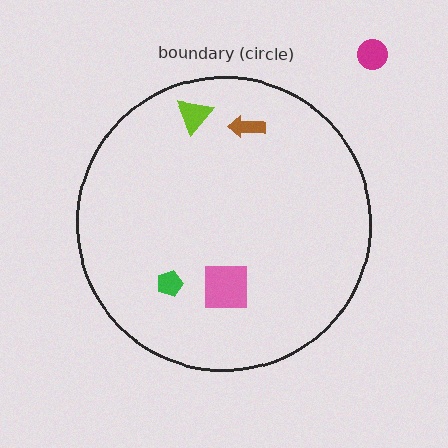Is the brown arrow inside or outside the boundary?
Inside.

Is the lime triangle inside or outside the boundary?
Inside.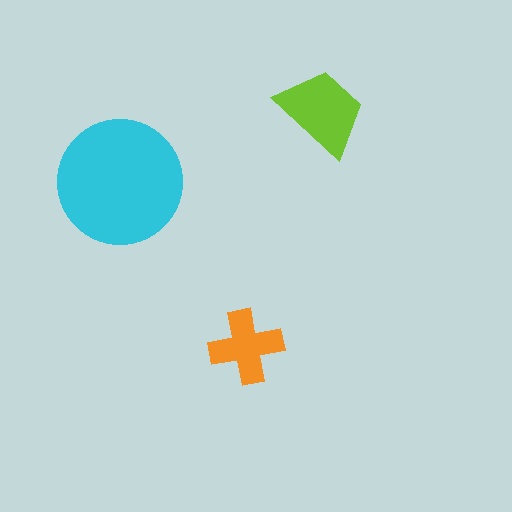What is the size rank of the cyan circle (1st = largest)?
1st.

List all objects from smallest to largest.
The orange cross, the lime trapezoid, the cyan circle.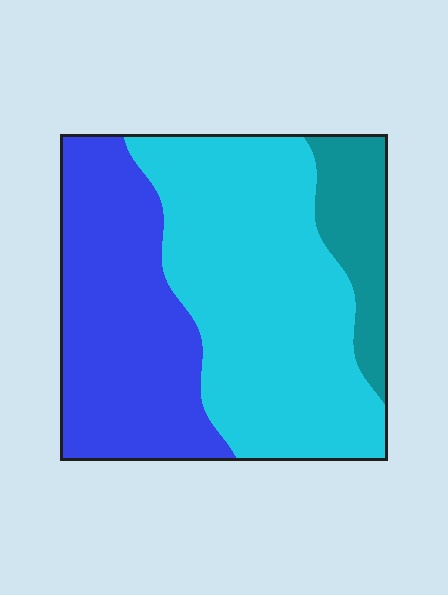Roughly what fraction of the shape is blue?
Blue takes up about three eighths (3/8) of the shape.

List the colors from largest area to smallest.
From largest to smallest: cyan, blue, teal.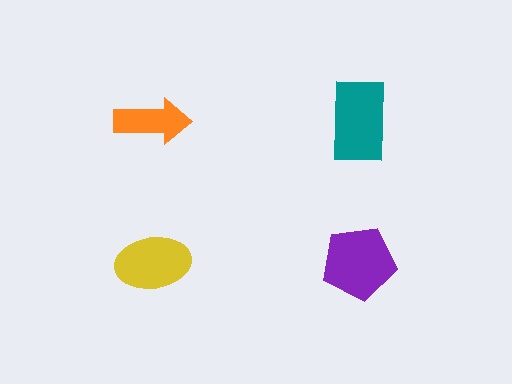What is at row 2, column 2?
A purple pentagon.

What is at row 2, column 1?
A yellow ellipse.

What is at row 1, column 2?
A teal rectangle.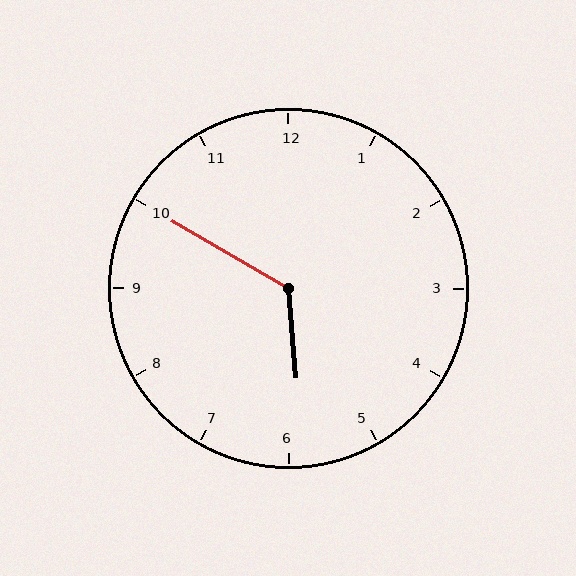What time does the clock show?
5:50.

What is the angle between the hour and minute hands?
Approximately 125 degrees.